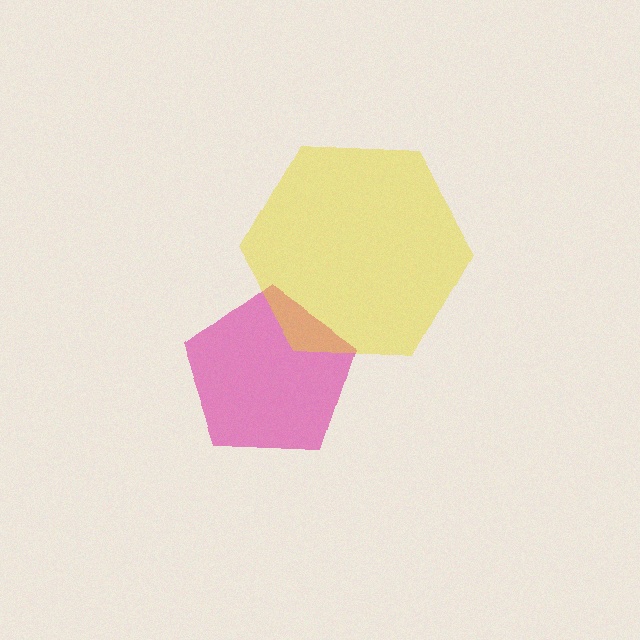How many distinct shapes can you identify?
There are 2 distinct shapes: a magenta pentagon, a yellow hexagon.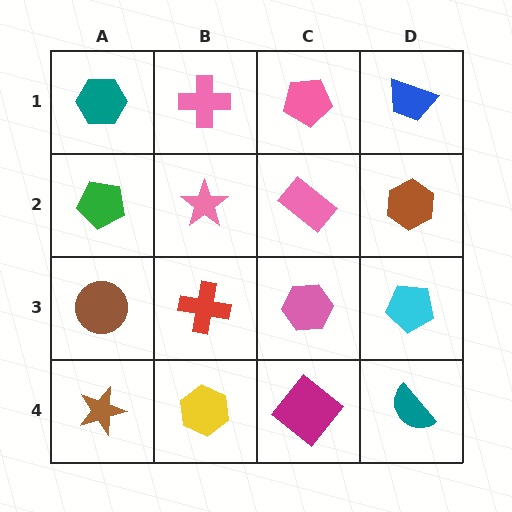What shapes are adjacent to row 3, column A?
A green pentagon (row 2, column A), a brown star (row 4, column A), a red cross (row 3, column B).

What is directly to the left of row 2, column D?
A pink rectangle.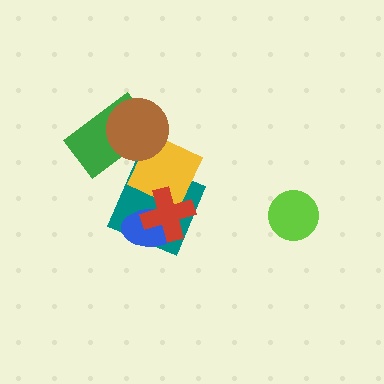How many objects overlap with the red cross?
3 objects overlap with the red cross.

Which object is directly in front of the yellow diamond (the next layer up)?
The green rectangle is directly in front of the yellow diamond.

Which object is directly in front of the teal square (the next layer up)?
The blue ellipse is directly in front of the teal square.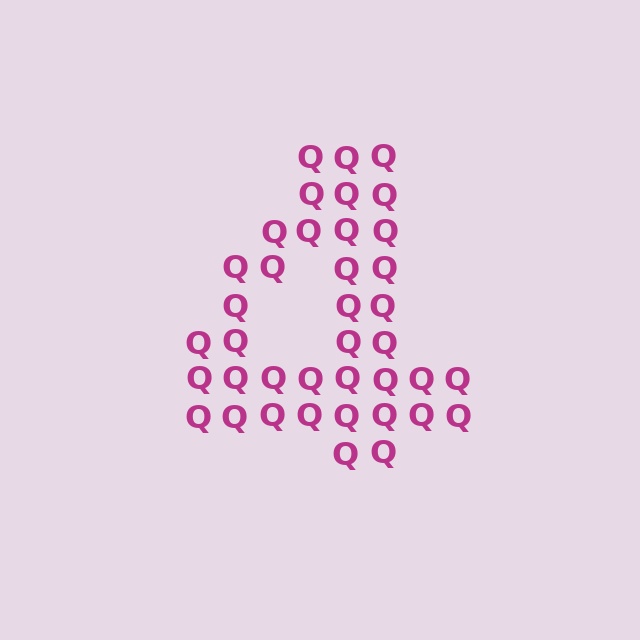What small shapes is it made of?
It is made of small letter Q's.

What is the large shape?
The large shape is the digit 4.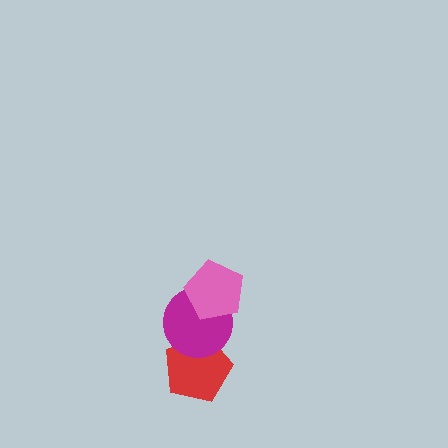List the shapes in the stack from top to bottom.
From top to bottom: the pink pentagon, the magenta circle, the red pentagon.